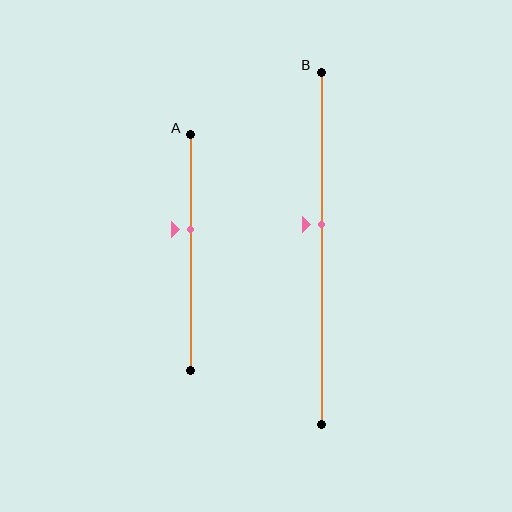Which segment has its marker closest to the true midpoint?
Segment B has its marker closest to the true midpoint.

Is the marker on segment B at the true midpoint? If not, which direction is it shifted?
No, the marker on segment B is shifted upward by about 7% of the segment length.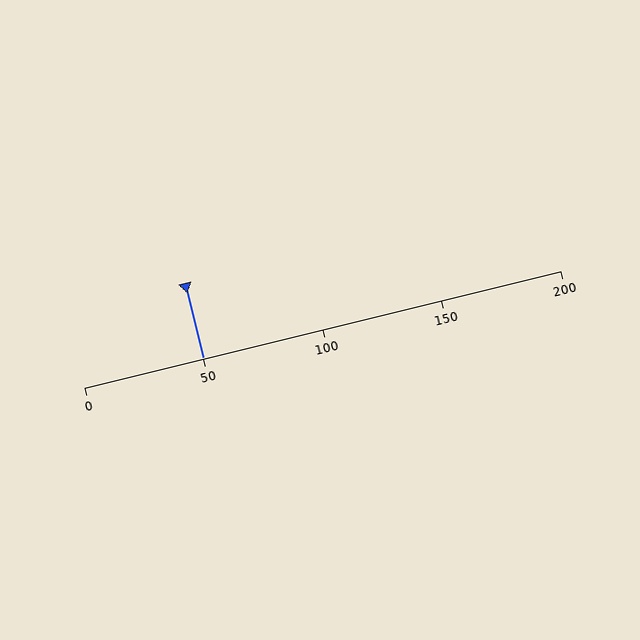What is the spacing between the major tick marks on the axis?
The major ticks are spaced 50 apart.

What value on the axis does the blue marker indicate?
The marker indicates approximately 50.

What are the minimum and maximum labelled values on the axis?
The axis runs from 0 to 200.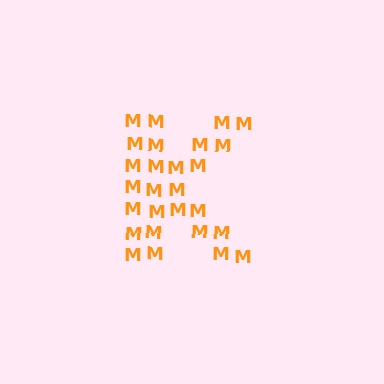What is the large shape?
The large shape is the letter K.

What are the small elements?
The small elements are letter M's.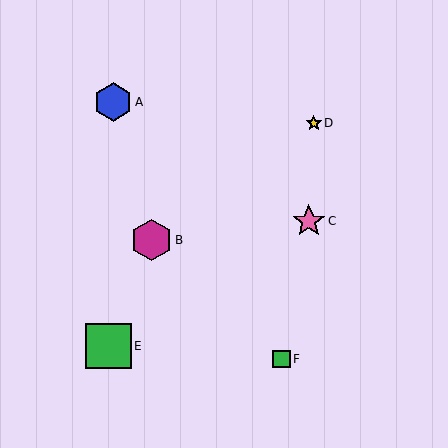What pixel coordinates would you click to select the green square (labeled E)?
Click at (108, 346) to select the green square E.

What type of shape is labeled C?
Shape C is a pink star.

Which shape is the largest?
The green square (labeled E) is the largest.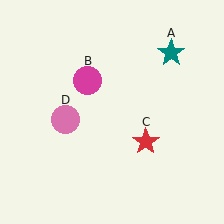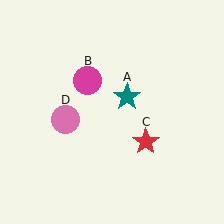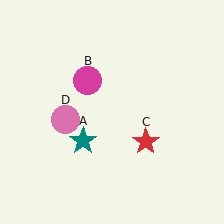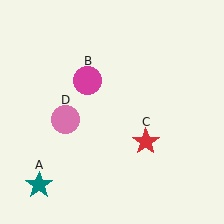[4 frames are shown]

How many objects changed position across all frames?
1 object changed position: teal star (object A).